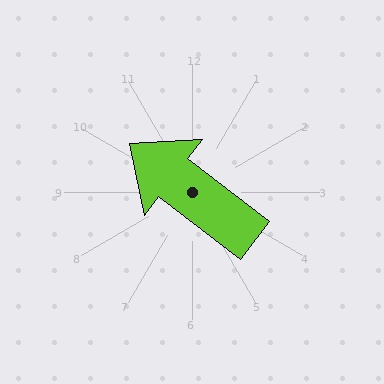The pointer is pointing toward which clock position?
Roughly 10 o'clock.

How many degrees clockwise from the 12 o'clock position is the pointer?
Approximately 308 degrees.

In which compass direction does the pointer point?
Northwest.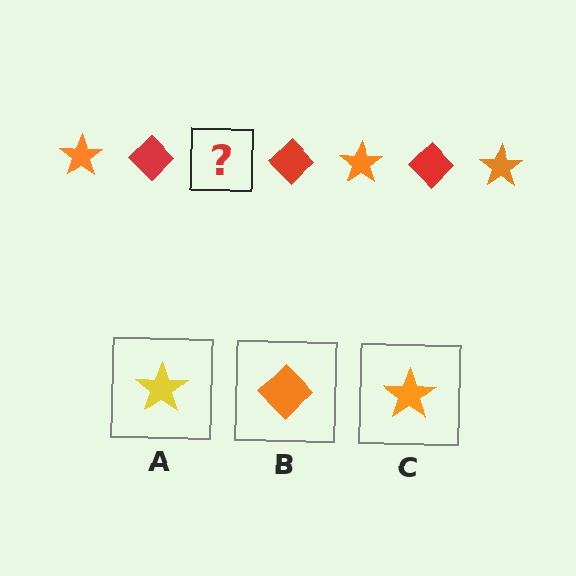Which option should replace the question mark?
Option C.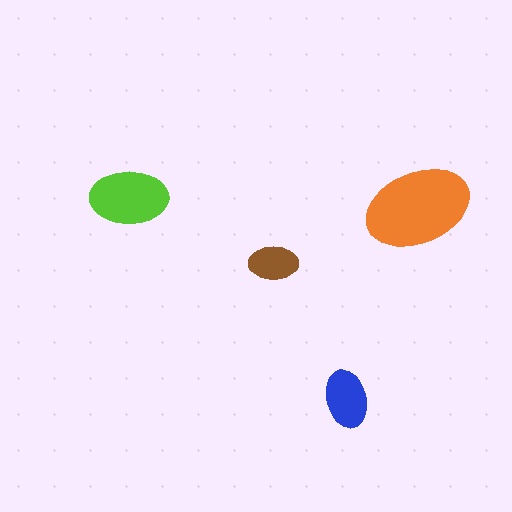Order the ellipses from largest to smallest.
the orange one, the lime one, the blue one, the brown one.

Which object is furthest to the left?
The lime ellipse is leftmost.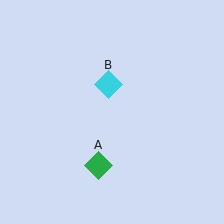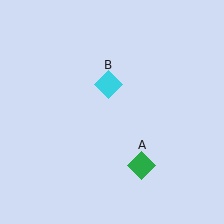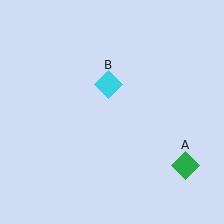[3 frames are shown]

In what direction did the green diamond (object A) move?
The green diamond (object A) moved right.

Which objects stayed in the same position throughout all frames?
Cyan diamond (object B) remained stationary.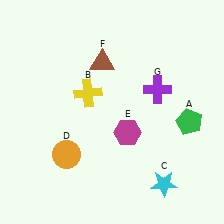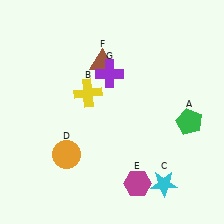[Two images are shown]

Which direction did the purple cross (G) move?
The purple cross (G) moved left.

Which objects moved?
The objects that moved are: the magenta hexagon (E), the purple cross (G).